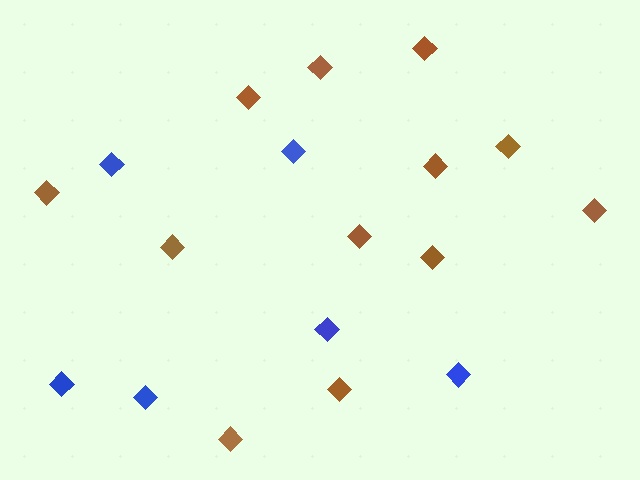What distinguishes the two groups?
There are 2 groups: one group of blue diamonds (6) and one group of brown diamonds (12).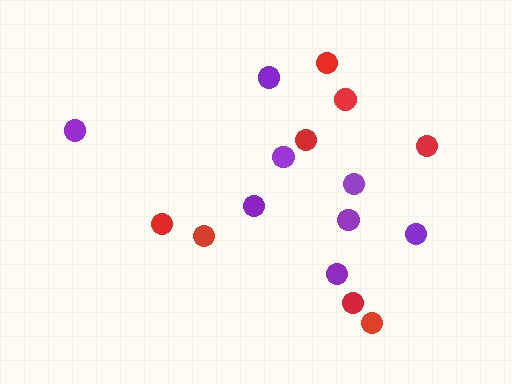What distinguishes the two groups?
There are 2 groups: one group of red circles (8) and one group of purple circles (8).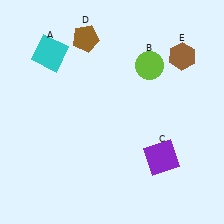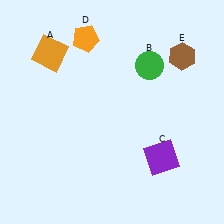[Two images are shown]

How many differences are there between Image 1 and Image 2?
There are 3 differences between the two images.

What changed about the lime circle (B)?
In Image 1, B is lime. In Image 2, it changed to green.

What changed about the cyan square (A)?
In Image 1, A is cyan. In Image 2, it changed to orange.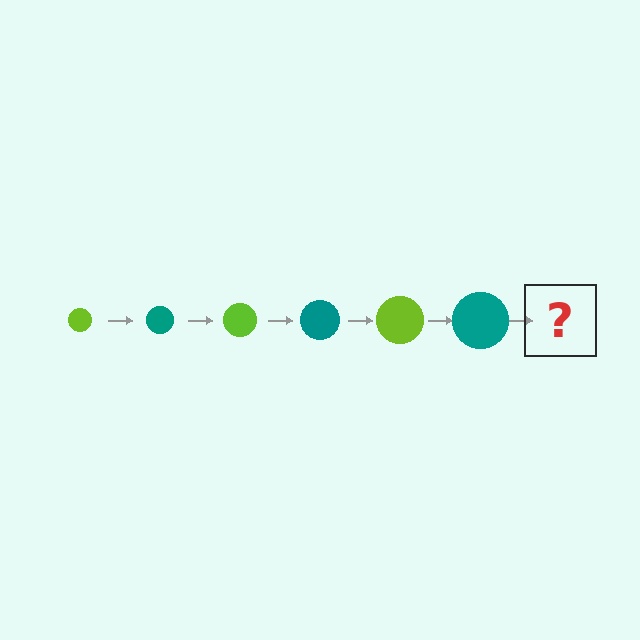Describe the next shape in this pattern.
It should be a lime circle, larger than the previous one.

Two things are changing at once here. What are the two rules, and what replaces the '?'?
The two rules are that the circle grows larger each step and the color cycles through lime and teal. The '?' should be a lime circle, larger than the previous one.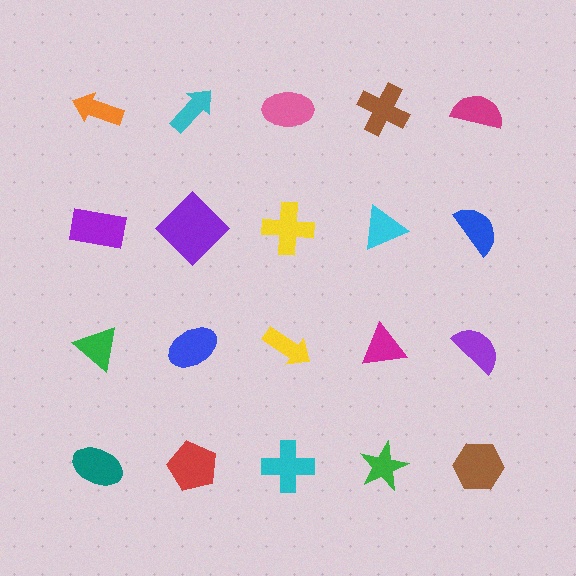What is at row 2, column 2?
A purple diamond.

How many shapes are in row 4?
5 shapes.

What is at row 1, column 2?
A cyan arrow.